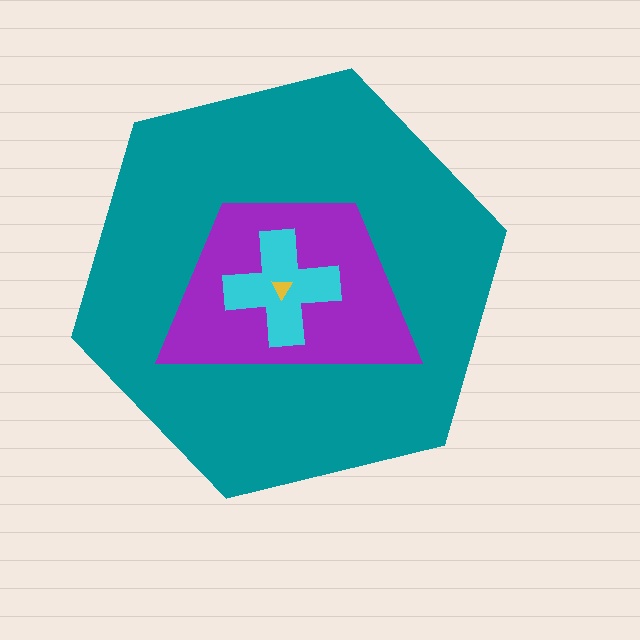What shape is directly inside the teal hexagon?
The purple trapezoid.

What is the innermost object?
The yellow triangle.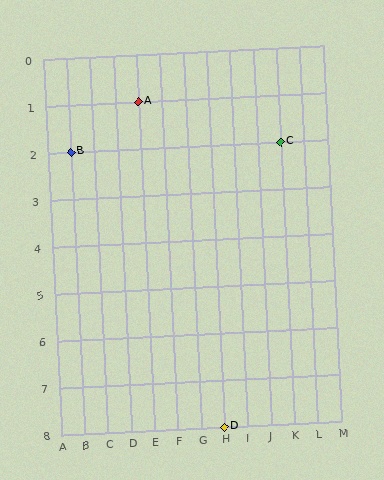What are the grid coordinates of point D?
Point D is at grid coordinates (H, 8).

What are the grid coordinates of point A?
Point A is at grid coordinates (E, 1).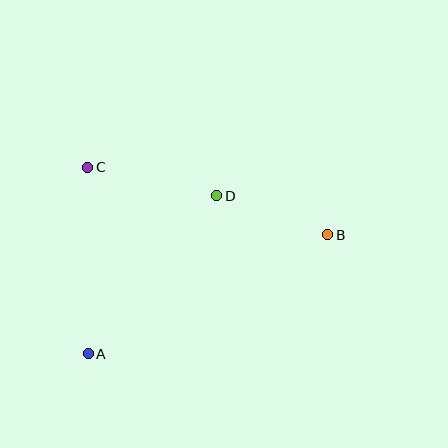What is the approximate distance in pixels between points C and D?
The distance between C and D is approximately 132 pixels.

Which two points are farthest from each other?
Points A and B are farthest from each other.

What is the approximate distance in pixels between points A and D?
The distance between A and D is approximately 204 pixels.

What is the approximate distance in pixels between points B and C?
The distance between B and C is approximately 249 pixels.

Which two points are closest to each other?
Points B and D are closest to each other.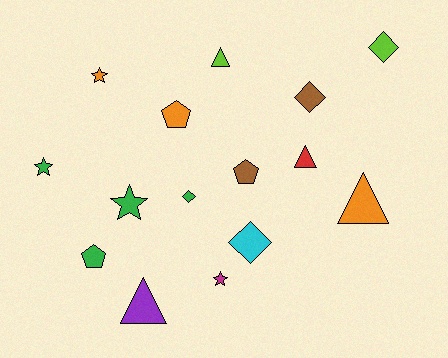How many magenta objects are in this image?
There is 1 magenta object.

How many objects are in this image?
There are 15 objects.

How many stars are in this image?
There are 4 stars.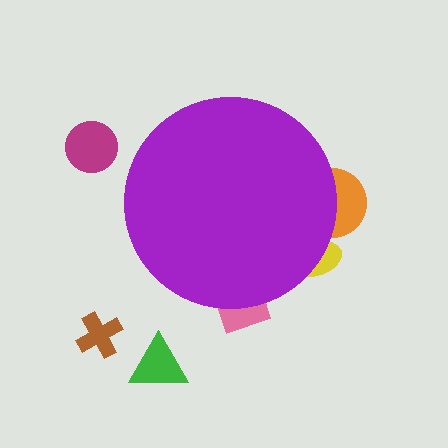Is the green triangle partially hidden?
No, the green triangle is fully visible.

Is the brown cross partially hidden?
No, the brown cross is fully visible.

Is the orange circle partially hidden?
Yes, the orange circle is partially hidden behind the purple circle.